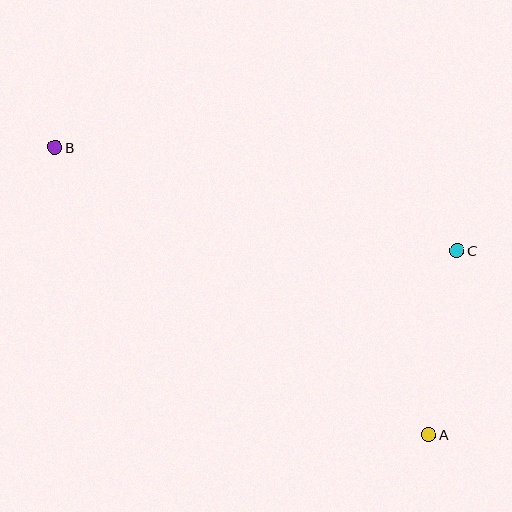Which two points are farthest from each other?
Points A and B are farthest from each other.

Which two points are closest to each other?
Points A and C are closest to each other.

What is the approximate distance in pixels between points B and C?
The distance between B and C is approximately 415 pixels.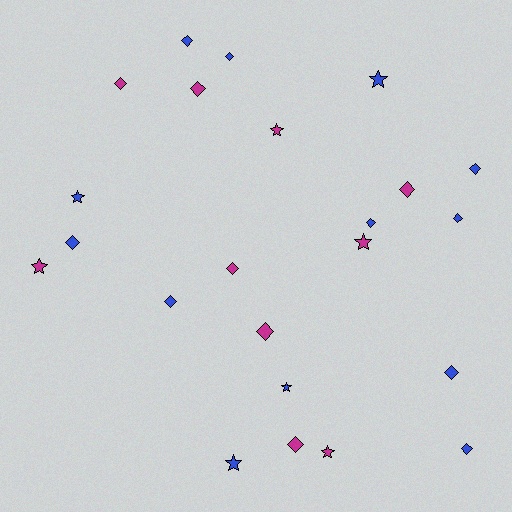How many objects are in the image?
There are 23 objects.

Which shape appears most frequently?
Diamond, with 15 objects.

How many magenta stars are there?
There are 4 magenta stars.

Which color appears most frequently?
Blue, with 13 objects.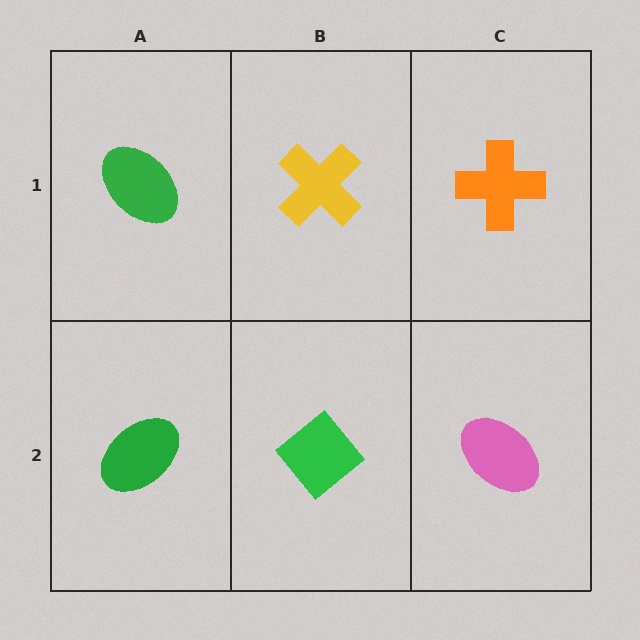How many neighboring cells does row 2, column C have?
2.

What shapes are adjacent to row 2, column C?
An orange cross (row 1, column C), a green diamond (row 2, column B).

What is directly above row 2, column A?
A green ellipse.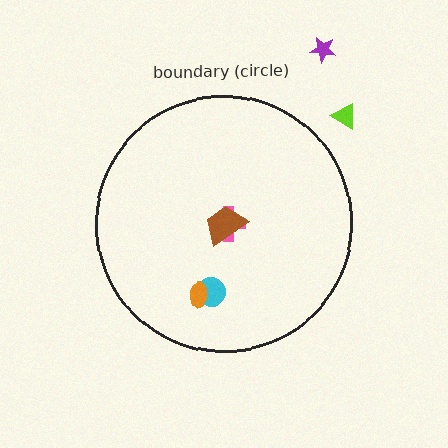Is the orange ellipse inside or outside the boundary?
Inside.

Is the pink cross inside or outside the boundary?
Inside.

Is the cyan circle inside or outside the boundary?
Inside.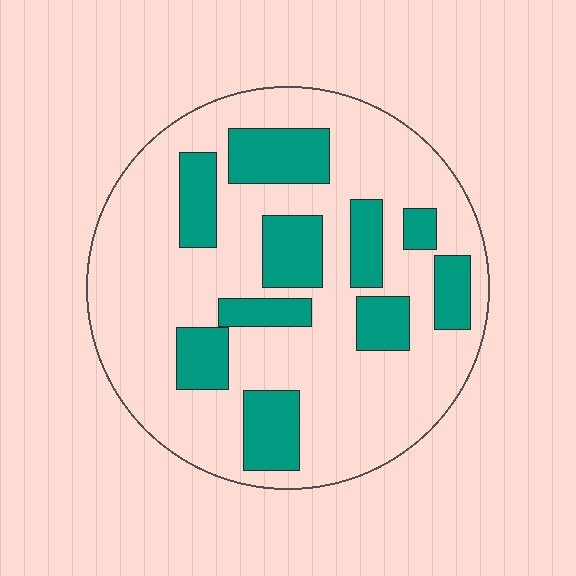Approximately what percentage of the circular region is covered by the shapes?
Approximately 25%.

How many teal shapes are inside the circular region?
10.